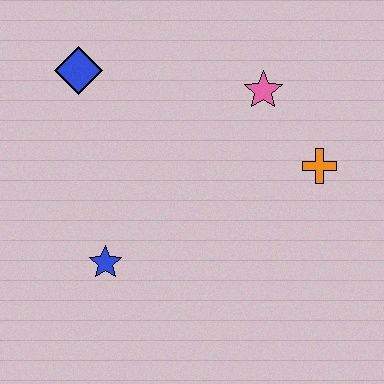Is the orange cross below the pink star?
Yes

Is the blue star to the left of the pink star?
Yes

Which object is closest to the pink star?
The orange cross is closest to the pink star.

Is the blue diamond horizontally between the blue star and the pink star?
No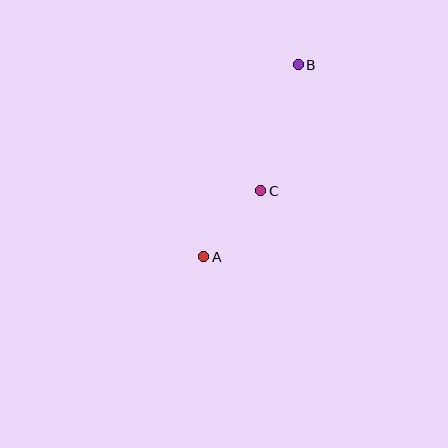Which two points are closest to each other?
Points A and C are closest to each other.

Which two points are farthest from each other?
Points A and B are farthest from each other.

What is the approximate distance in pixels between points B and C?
The distance between B and C is approximately 132 pixels.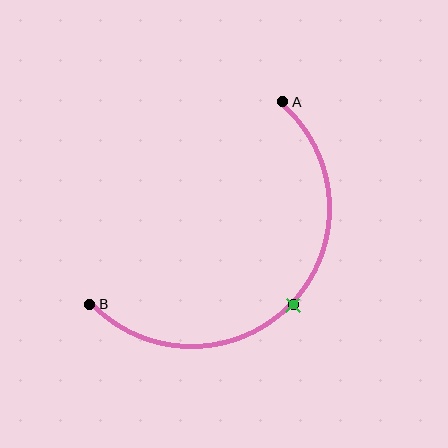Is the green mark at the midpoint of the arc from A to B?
Yes. The green mark lies on the arc at equal arc-length from both A and B — it is the arc midpoint.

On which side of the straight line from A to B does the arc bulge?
The arc bulges below and to the right of the straight line connecting A and B.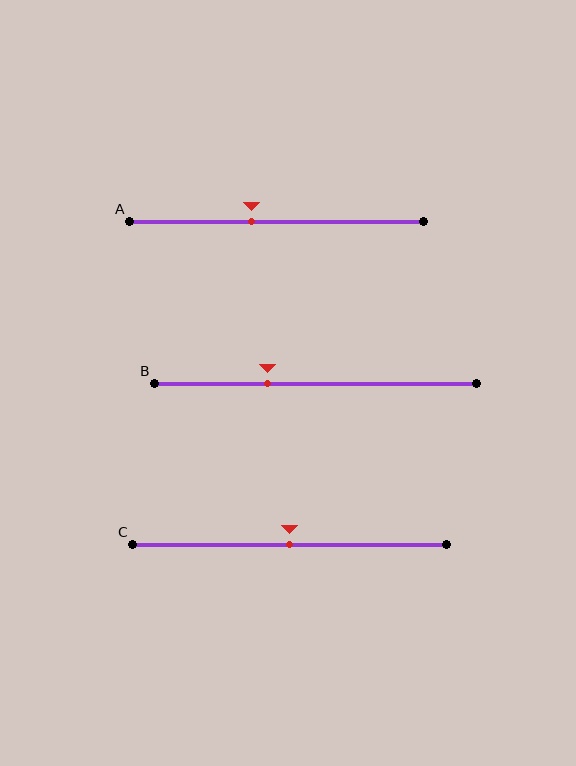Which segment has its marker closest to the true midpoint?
Segment C has its marker closest to the true midpoint.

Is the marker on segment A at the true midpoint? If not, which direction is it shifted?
No, the marker on segment A is shifted to the left by about 9% of the segment length.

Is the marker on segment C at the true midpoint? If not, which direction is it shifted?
Yes, the marker on segment C is at the true midpoint.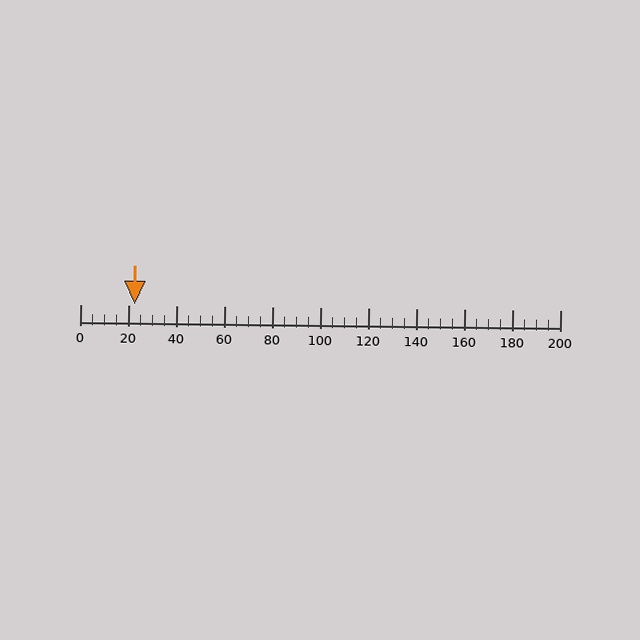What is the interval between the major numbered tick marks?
The major tick marks are spaced 20 units apart.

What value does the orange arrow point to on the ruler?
The orange arrow points to approximately 23.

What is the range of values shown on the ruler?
The ruler shows values from 0 to 200.